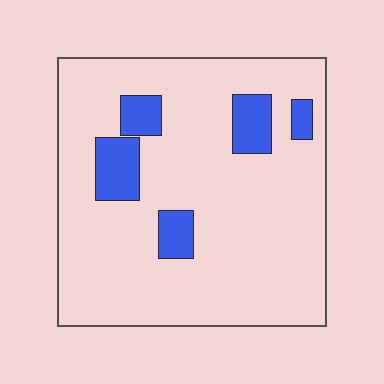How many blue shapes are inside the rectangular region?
5.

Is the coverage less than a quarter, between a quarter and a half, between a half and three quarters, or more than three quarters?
Less than a quarter.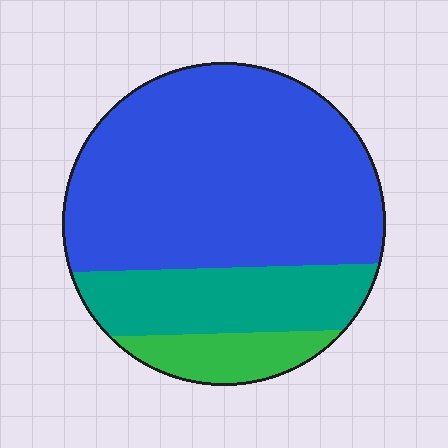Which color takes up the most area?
Blue, at roughly 65%.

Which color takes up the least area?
Green, at roughly 10%.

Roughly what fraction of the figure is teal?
Teal takes up less than a quarter of the figure.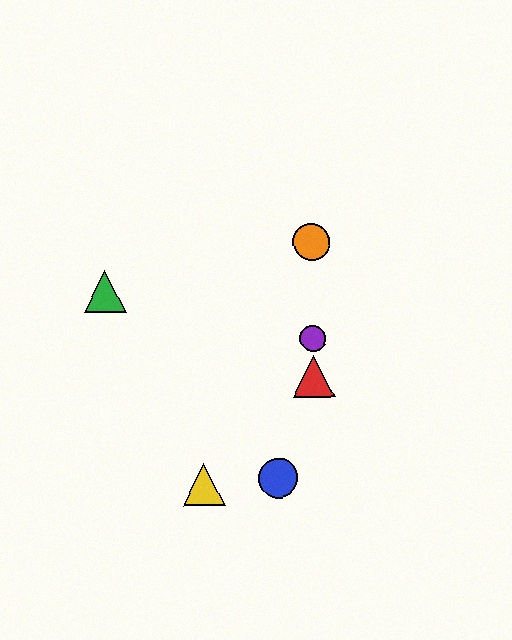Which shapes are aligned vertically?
The red triangle, the purple circle, the orange circle are aligned vertically.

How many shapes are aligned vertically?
3 shapes (the red triangle, the purple circle, the orange circle) are aligned vertically.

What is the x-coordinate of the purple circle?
The purple circle is at x≈313.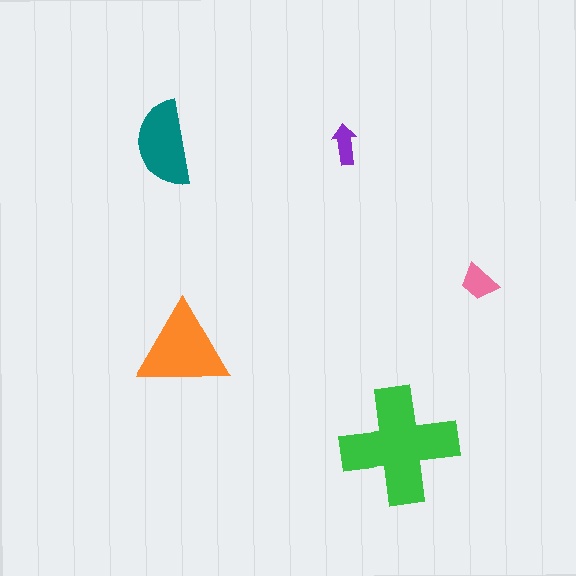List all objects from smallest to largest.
The purple arrow, the pink trapezoid, the teal semicircle, the orange triangle, the green cross.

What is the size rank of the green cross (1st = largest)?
1st.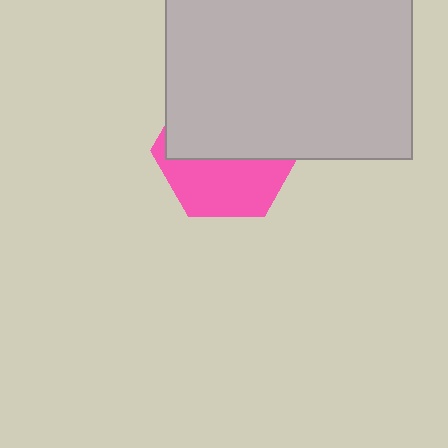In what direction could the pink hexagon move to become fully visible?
The pink hexagon could move down. That would shift it out from behind the light gray rectangle entirely.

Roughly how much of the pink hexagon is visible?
A small part of it is visible (roughly 44%).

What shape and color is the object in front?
The object in front is a light gray rectangle.